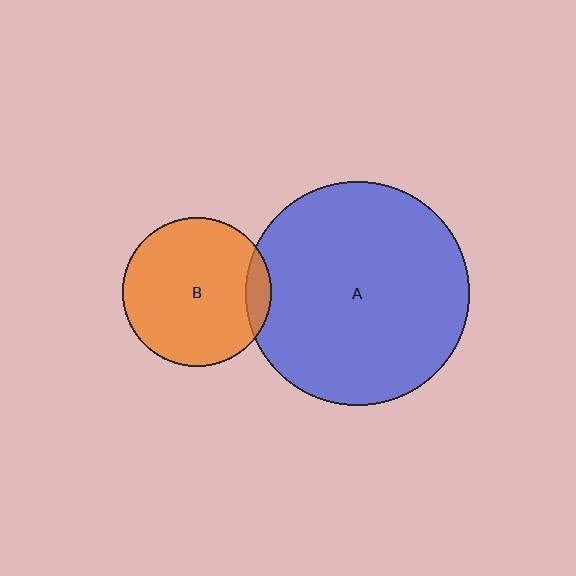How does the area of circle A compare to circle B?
Approximately 2.2 times.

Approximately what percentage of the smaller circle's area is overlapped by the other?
Approximately 10%.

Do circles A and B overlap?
Yes.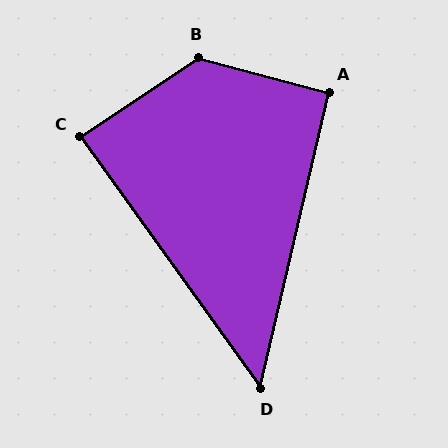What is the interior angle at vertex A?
Approximately 92 degrees (approximately right).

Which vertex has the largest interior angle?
B, at approximately 131 degrees.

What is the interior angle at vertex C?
Approximately 88 degrees (approximately right).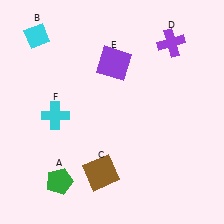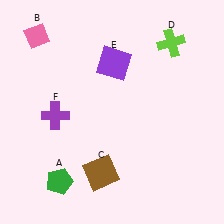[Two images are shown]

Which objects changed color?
B changed from cyan to pink. D changed from purple to lime. F changed from cyan to purple.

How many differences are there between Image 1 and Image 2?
There are 3 differences between the two images.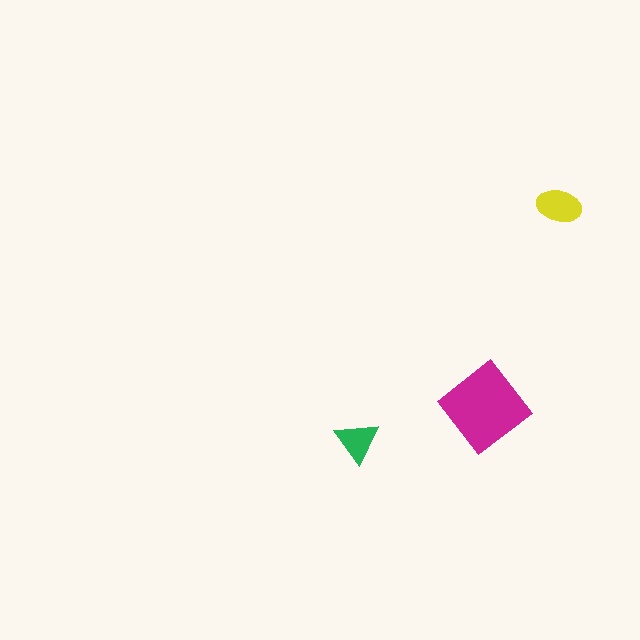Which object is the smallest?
The green triangle.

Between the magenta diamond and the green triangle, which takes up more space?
The magenta diamond.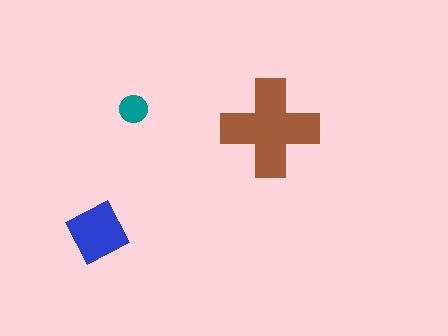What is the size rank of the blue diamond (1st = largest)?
2nd.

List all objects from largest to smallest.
The brown cross, the blue diamond, the teal circle.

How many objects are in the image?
There are 3 objects in the image.